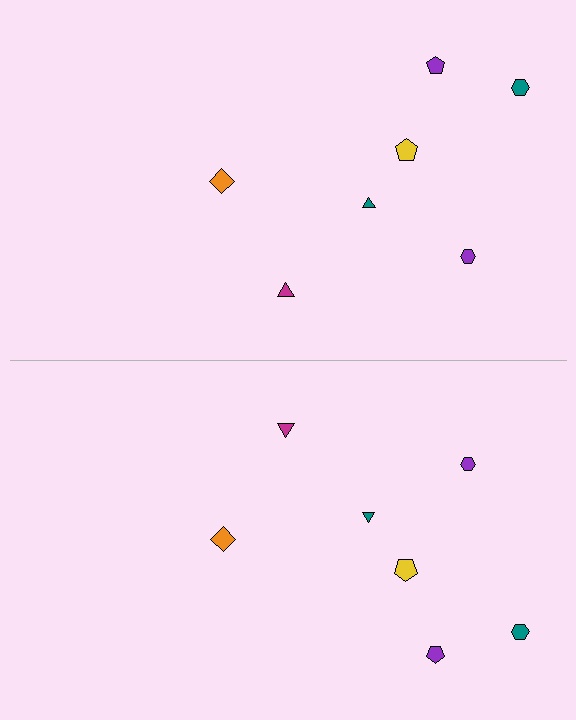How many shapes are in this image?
There are 14 shapes in this image.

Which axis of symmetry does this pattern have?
The pattern has a horizontal axis of symmetry running through the center of the image.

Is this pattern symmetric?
Yes, this pattern has bilateral (reflection) symmetry.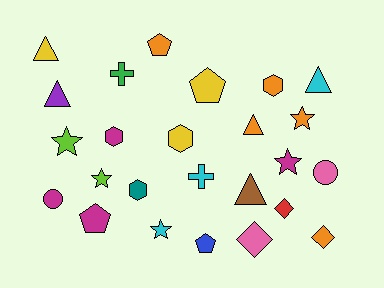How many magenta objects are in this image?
There are 4 magenta objects.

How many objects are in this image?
There are 25 objects.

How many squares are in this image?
There are no squares.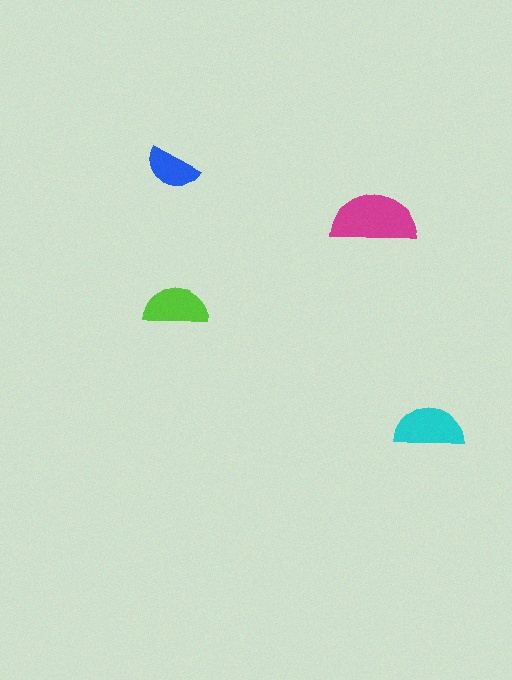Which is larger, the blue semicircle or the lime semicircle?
The lime one.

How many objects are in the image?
There are 4 objects in the image.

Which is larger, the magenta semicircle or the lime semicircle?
The magenta one.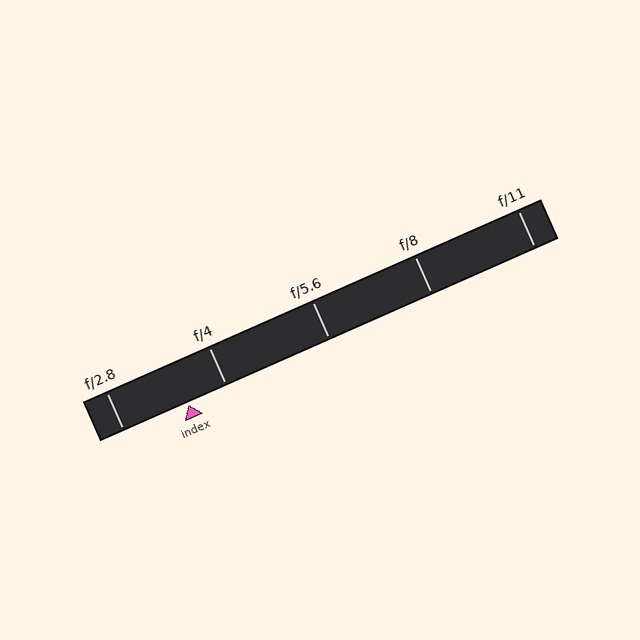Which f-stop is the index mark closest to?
The index mark is closest to f/4.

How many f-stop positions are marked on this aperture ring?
There are 5 f-stop positions marked.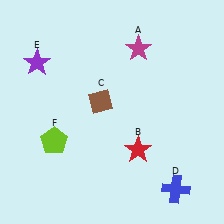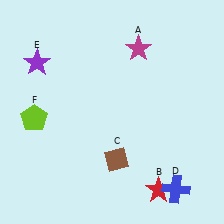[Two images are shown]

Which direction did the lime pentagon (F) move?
The lime pentagon (F) moved up.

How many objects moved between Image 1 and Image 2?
3 objects moved between the two images.